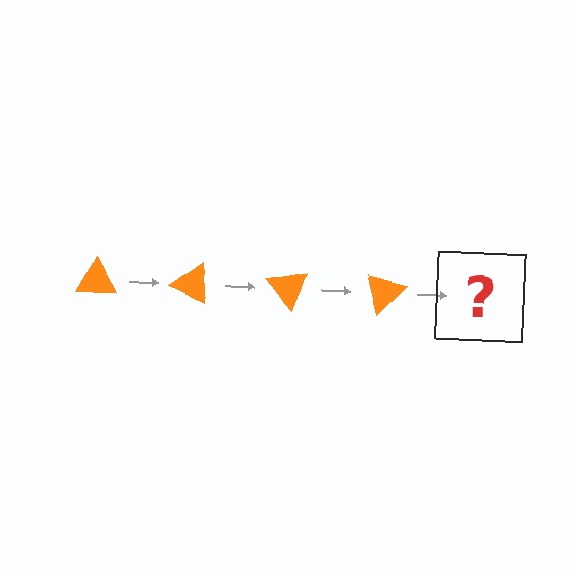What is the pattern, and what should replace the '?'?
The pattern is that the triangle rotates 25 degrees each step. The '?' should be an orange triangle rotated 100 degrees.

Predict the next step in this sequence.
The next step is an orange triangle rotated 100 degrees.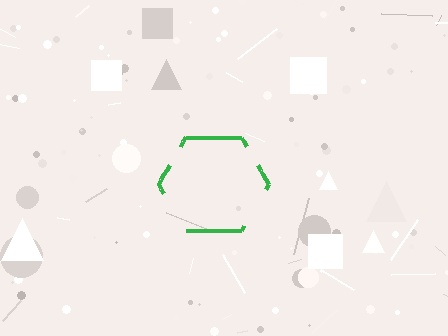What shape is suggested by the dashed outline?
The dashed outline suggests a hexagon.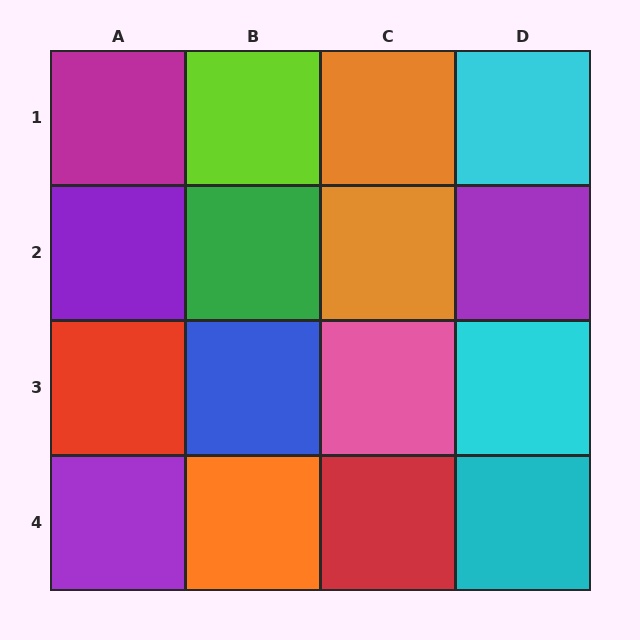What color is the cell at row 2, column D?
Purple.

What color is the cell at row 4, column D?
Cyan.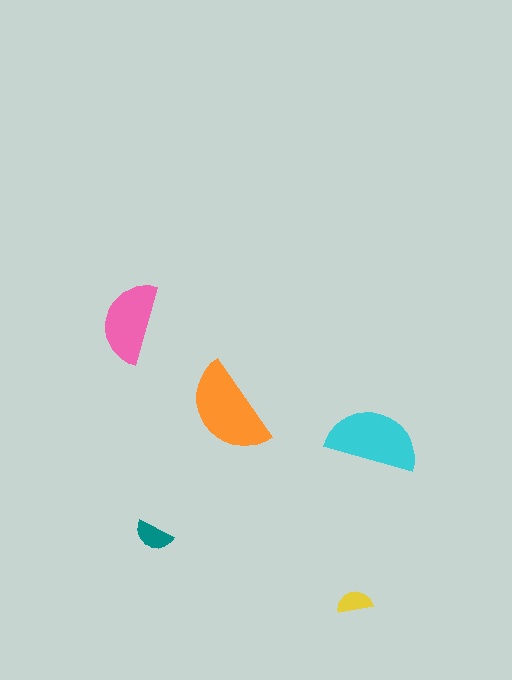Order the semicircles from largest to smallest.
the orange one, the cyan one, the pink one, the teal one, the yellow one.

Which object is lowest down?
The yellow semicircle is bottommost.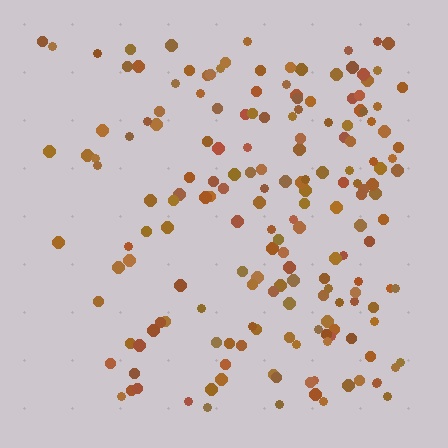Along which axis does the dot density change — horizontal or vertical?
Horizontal.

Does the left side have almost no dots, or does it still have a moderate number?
Still a moderate number, just noticeably fewer than the right.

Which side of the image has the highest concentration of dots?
The right.